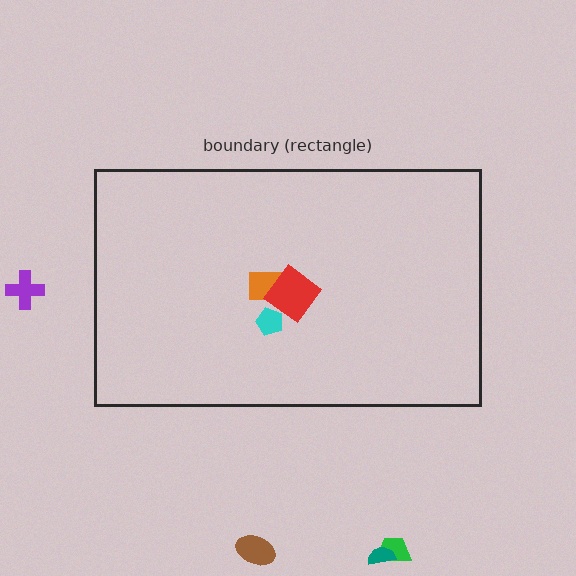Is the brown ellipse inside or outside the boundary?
Outside.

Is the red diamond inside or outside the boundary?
Inside.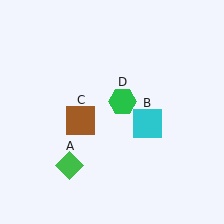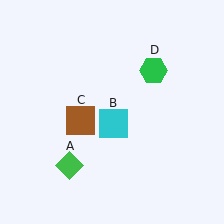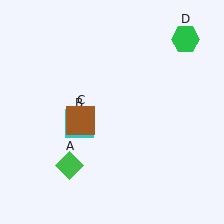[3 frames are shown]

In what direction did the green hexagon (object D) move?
The green hexagon (object D) moved up and to the right.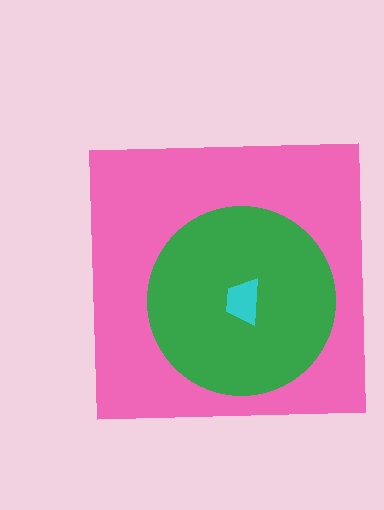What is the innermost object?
The cyan trapezoid.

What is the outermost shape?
The pink square.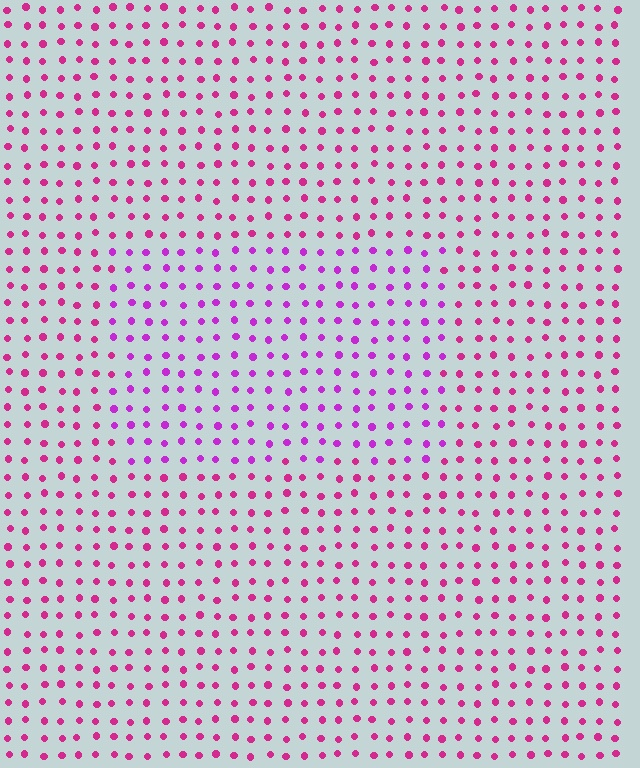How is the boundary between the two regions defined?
The boundary is defined purely by a slight shift in hue (about 30 degrees). Spacing, size, and orientation are identical on both sides.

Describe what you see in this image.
The image is filled with small magenta elements in a uniform arrangement. A rectangle-shaped region is visible where the elements are tinted to a slightly different hue, forming a subtle color boundary.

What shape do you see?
I see a rectangle.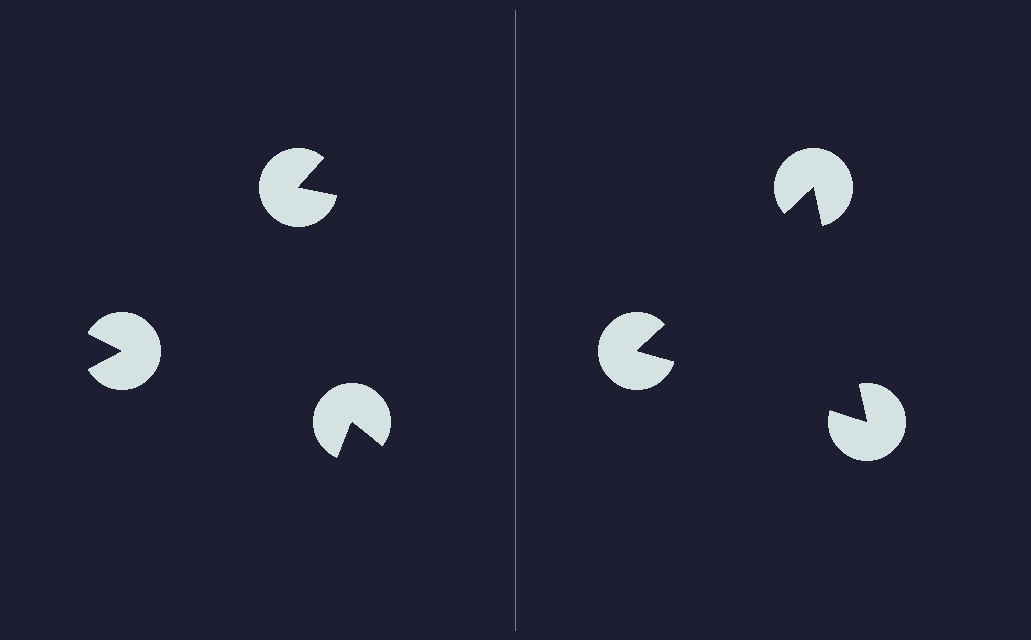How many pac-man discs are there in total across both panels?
6 — 3 on each side.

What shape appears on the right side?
An illusory triangle.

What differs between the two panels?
The pac-man discs are positioned identically on both sides; only the wedge orientations differ. On the right they align to a triangle; on the left they are misaligned.